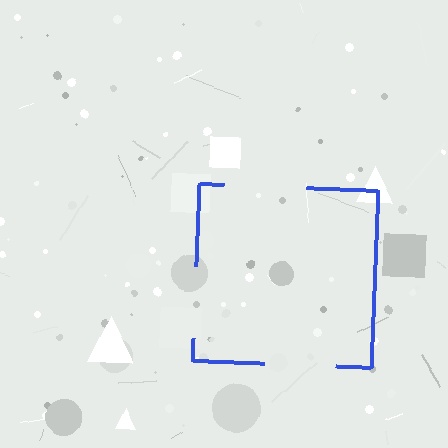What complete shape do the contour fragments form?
The contour fragments form a square.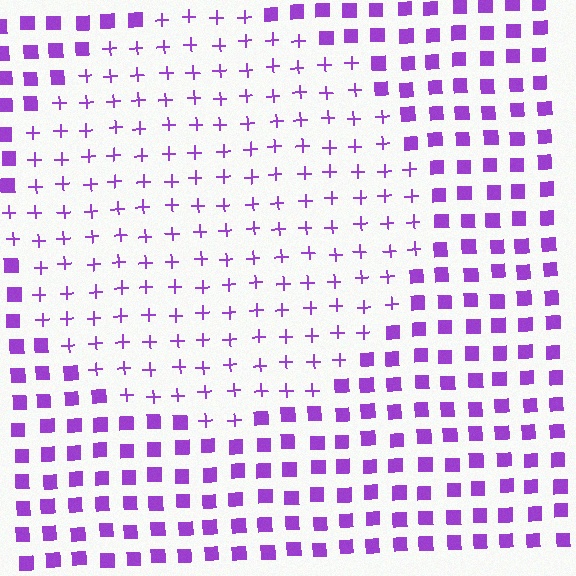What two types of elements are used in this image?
The image uses plus signs inside the circle region and squares outside it.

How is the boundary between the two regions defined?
The boundary is defined by a change in element shape: plus signs inside vs. squares outside. All elements share the same color and spacing.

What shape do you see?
I see a circle.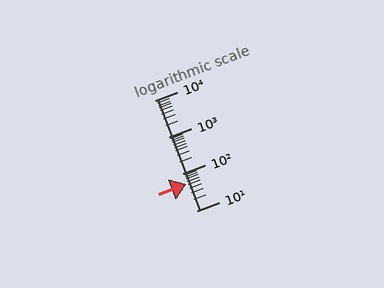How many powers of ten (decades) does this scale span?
The scale spans 3 decades, from 10 to 10000.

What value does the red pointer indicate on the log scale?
The pointer indicates approximately 54.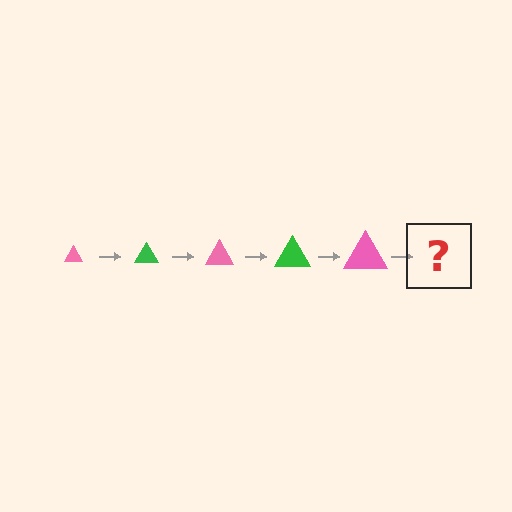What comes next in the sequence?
The next element should be a green triangle, larger than the previous one.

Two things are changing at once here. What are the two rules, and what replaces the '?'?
The two rules are that the triangle grows larger each step and the color cycles through pink and green. The '?' should be a green triangle, larger than the previous one.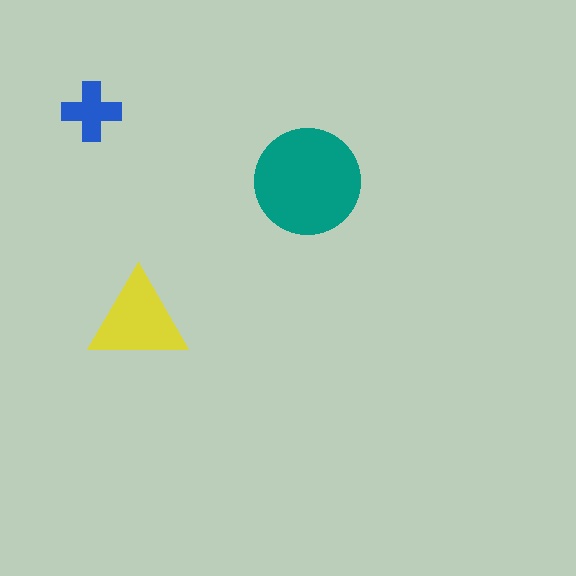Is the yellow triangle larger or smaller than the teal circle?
Smaller.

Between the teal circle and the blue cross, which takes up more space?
The teal circle.